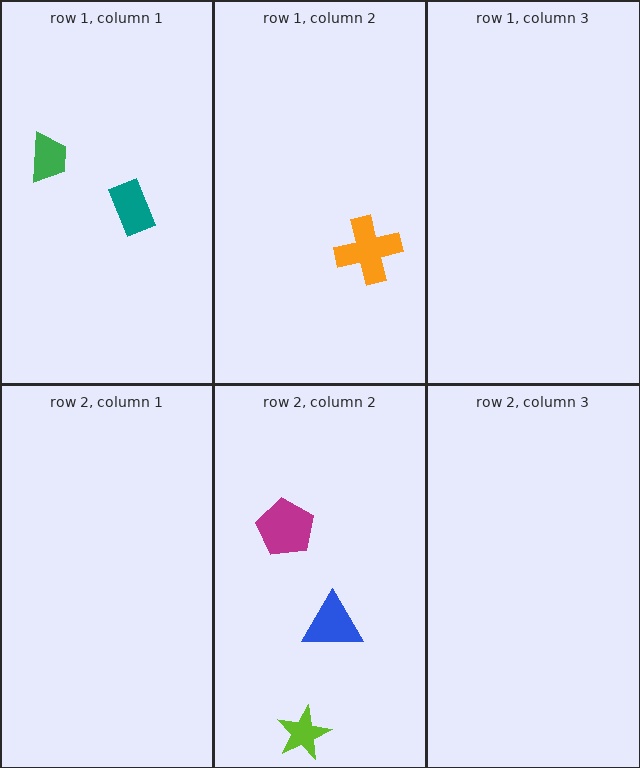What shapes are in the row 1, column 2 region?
The orange cross.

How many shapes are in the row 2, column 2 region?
3.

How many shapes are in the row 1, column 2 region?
1.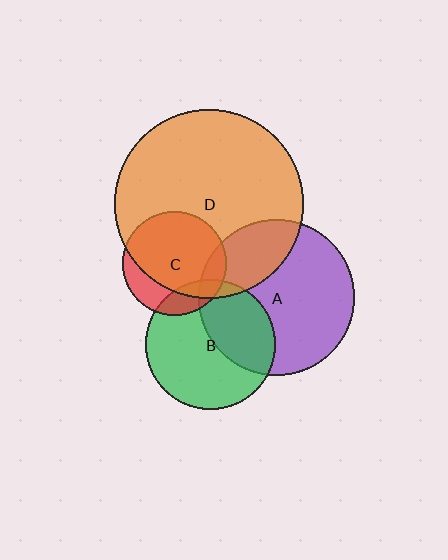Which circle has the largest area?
Circle D (orange).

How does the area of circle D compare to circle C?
Approximately 3.3 times.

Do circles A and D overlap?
Yes.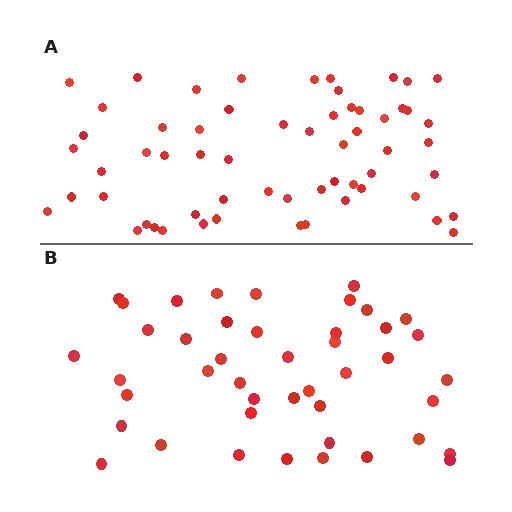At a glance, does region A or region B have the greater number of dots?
Region A (the top region) has more dots.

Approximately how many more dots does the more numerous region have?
Region A has approximately 15 more dots than region B.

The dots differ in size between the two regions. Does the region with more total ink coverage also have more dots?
No. Region B has more total ink coverage because its dots are larger, but region A actually contains more individual dots. Total area can be misleading — the number of items is what matters here.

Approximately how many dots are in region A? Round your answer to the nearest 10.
About 60 dots.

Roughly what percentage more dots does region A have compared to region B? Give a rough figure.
About 35% more.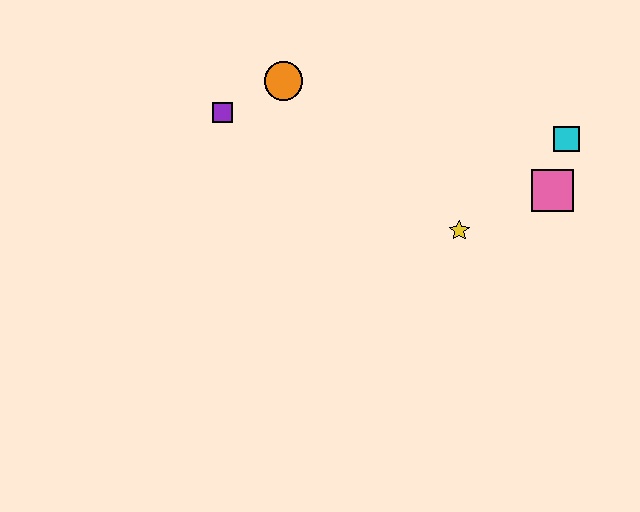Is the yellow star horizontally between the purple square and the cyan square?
Yes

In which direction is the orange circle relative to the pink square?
The orange circle is to the left of the pink square.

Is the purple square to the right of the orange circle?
No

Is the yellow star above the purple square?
No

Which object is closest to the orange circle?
The purple square is closest to the orange circle.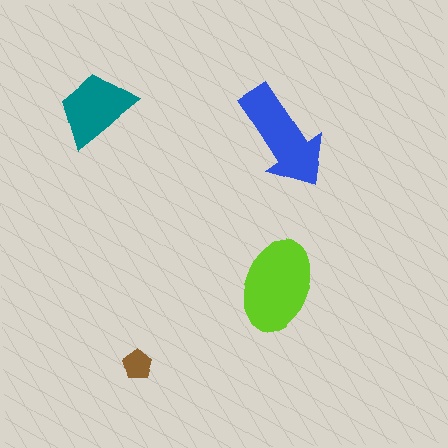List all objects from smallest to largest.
The brown pentagon, the teal trapezoid, the blue arrow, the lime ellipse.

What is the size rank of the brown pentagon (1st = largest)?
4th.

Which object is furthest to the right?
The blue arrow is rightmost.